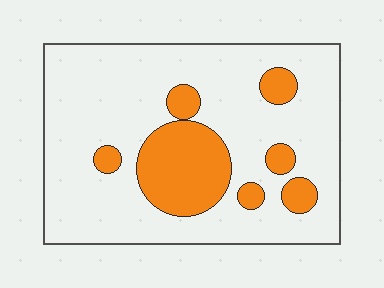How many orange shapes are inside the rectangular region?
7.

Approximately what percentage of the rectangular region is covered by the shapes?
Approximately 20%.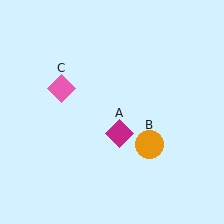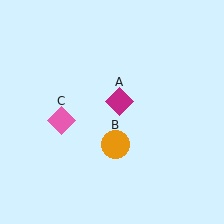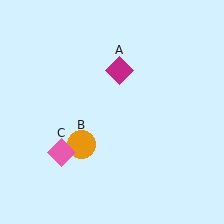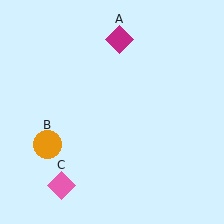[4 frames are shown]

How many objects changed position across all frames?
3 objects changed position: magenta diamond (object A), orange circle (object B), pink diamond (object C).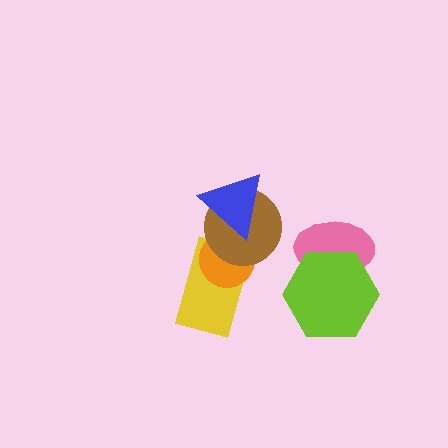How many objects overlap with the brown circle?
3 objects overlap with the brown circle.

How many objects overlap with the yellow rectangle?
2 objects overlap with the yellow rectangle.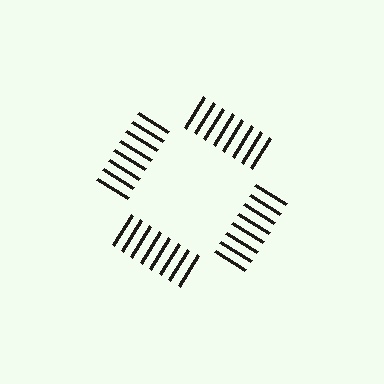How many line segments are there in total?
32 — 8 along each of the 4 edges.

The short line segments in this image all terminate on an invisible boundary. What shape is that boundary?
An illusory square — the line segments terminate on its edges but no continuous stroke is drawn.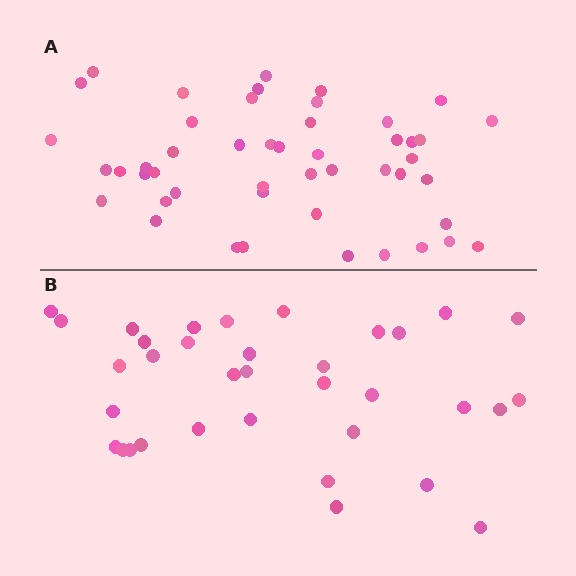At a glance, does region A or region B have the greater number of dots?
Region A (the top region) has more dots.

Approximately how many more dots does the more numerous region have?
Region A has approximately 15 more dots than region B.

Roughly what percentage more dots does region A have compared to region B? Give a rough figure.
About 35% more.